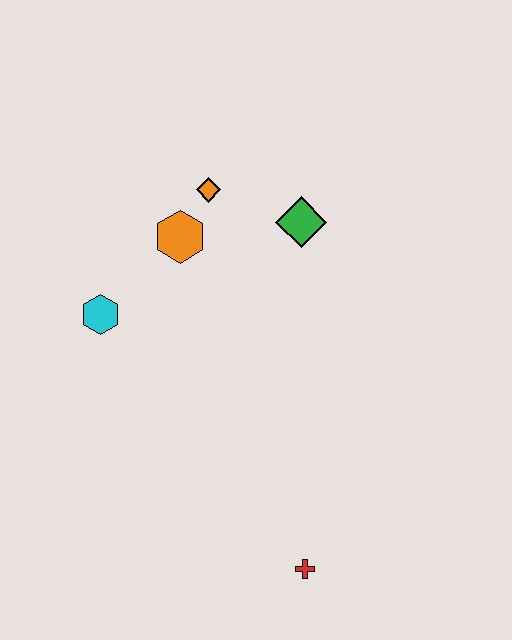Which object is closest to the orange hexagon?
The orange diamond is closest to the orange hexagon.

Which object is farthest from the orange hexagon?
The red cross is farthest from the orange hexagon.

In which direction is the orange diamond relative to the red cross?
The orange diamond is above the red cross.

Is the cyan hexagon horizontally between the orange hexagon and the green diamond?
No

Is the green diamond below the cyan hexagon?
No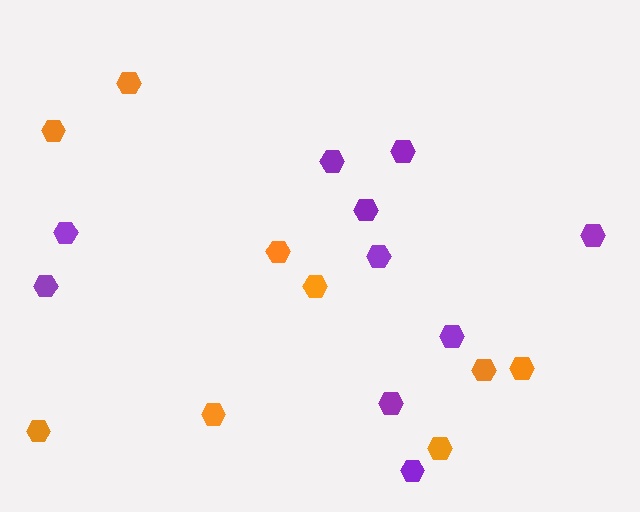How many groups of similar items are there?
There are 2 groups: one group of orange hexagons (9) and one group of purple hexagons (10).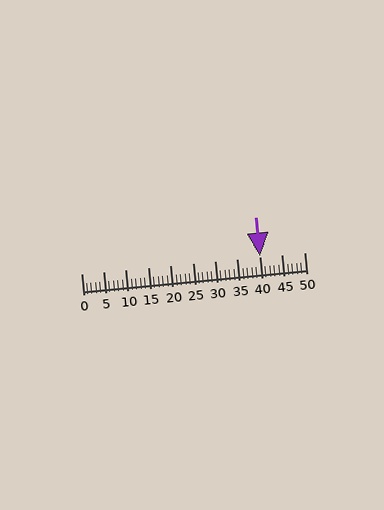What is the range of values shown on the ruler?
The ruler shows values from 0 to 50.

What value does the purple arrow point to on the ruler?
The purple arrow points to approximately 40.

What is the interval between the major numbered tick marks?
The major tick marks are spaced 5 units apart.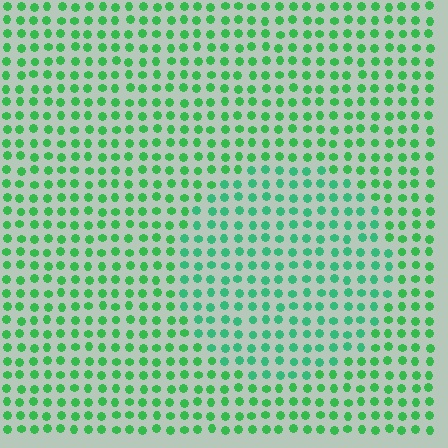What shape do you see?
I see a circle.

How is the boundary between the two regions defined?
The boundary is defined purely by a slight shift in hue (about 21 degrees). Spacing, size, and orientation are identical on both sides.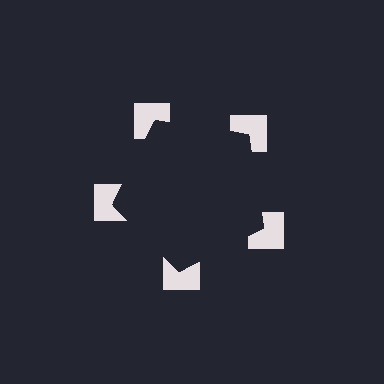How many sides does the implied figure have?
5 sides.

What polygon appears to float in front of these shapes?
An illusory pentagon — its edges are inferred from the aligned wedge cuts in the notched squares, not physically drawn.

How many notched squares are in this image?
There are 5 — one at each vertex of the illusory pentagon.